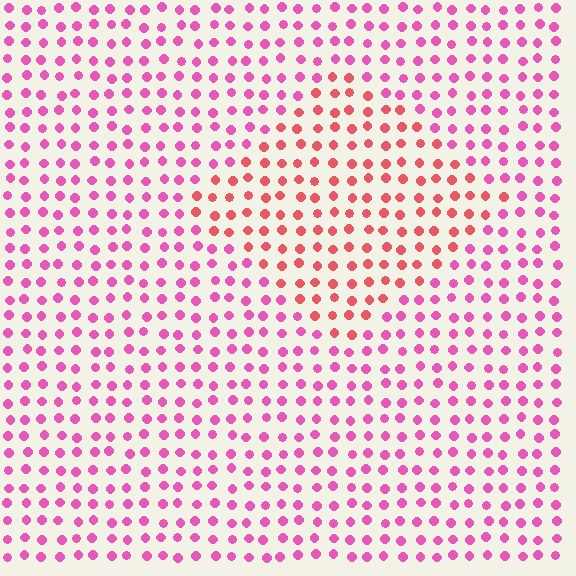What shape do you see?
I see a diamond.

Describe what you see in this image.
The image is filled with small pink elements in a uniform arrangement. A diamond-shaped region is visible where the elements are tinted to a slightly different hue, forming a subtle color boundary.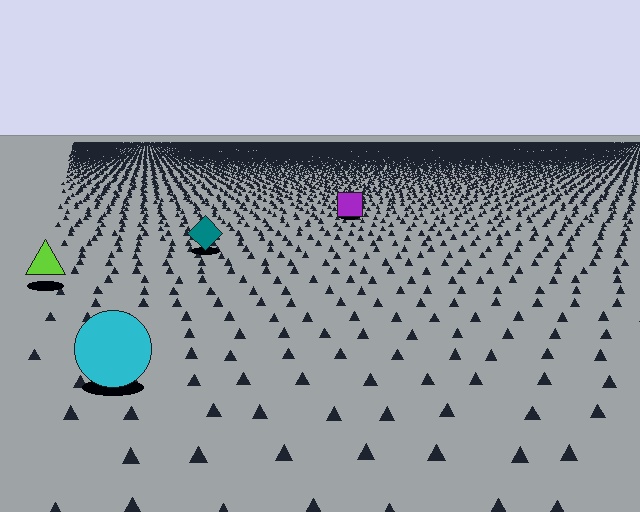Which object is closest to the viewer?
The cyan circle is closest. The texture marks near it are larger and more spread out.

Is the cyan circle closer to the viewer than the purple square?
Yes. The cyan circle is closer — you can tell from the texture gradient: the ground texture is coarser near it.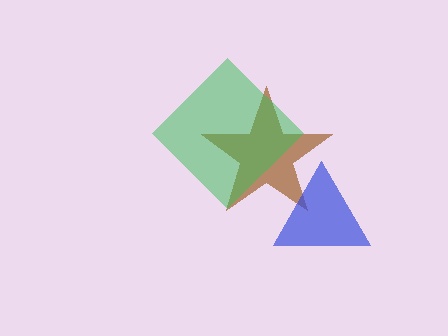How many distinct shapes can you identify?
There are 3 distinct shapes: a brown star, a blue triangle, a green diamond.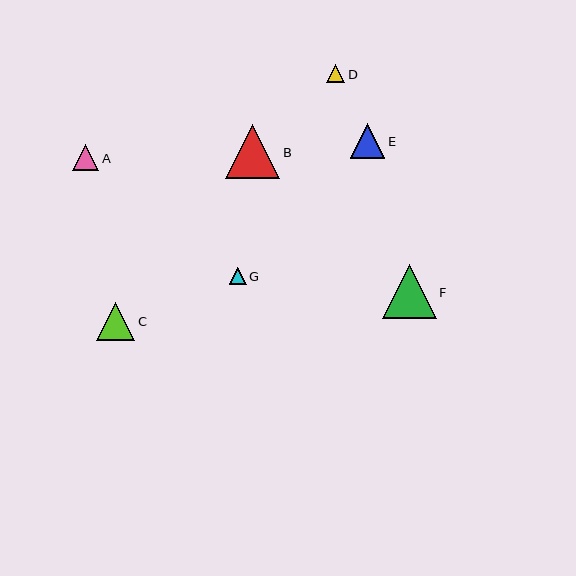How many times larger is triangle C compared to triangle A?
Triangle C is approximately 1.5 times the size of triangle A.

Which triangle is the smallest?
Triangle G is the smallest with a size of approximately 17 pixels.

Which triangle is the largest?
Triangle B is the largest with a size of approximately 55 pixels.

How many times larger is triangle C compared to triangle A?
Triangle C is approximately 1.5 times the size of triangle A.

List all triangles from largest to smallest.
From largest to smallest: B, F, C, E, A, D, G.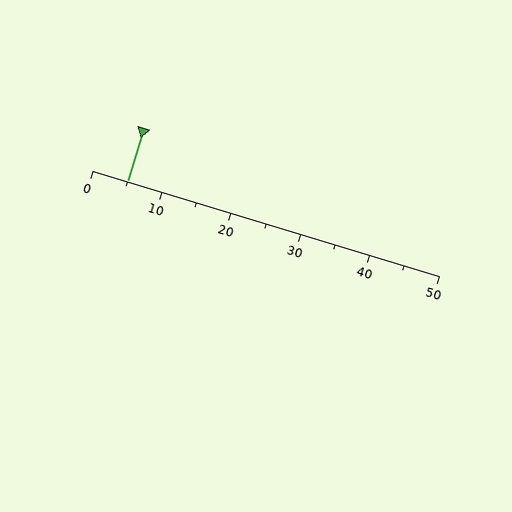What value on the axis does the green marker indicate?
The marker indicates approximately 5.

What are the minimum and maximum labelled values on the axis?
The axis runs from 0 to 50.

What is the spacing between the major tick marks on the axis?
The major ticks are spaced 10 apart.